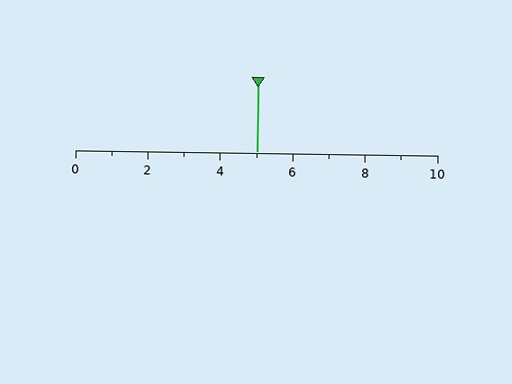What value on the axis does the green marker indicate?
The marker indicates approximately 5.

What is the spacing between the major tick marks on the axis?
The major ticks are spaced 2 apart.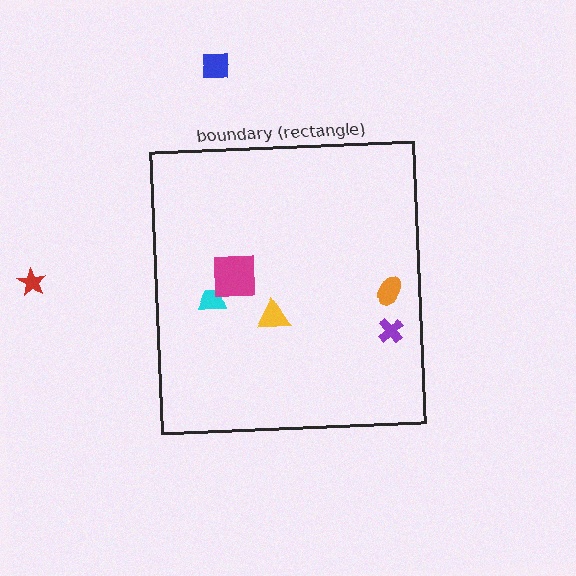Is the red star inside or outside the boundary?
Outside.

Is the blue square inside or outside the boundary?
Outside.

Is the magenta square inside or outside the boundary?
Inside.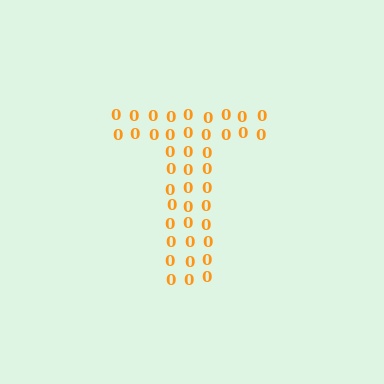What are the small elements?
The small elements are digit 0's.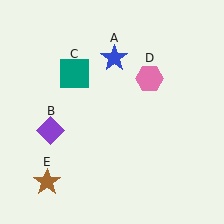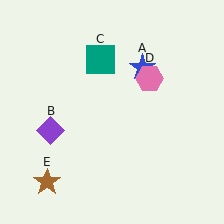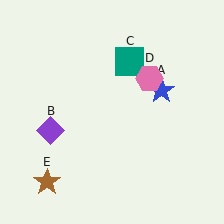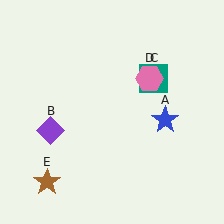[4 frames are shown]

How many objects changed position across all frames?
2 objects changed position: blue star (object A), teal square (object C).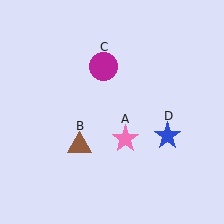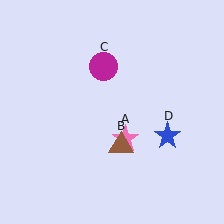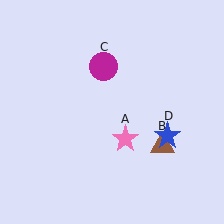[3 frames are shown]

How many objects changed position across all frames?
1 object changed position: brown triangle (object B).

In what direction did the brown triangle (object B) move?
The brown triangle (object B) moved right.